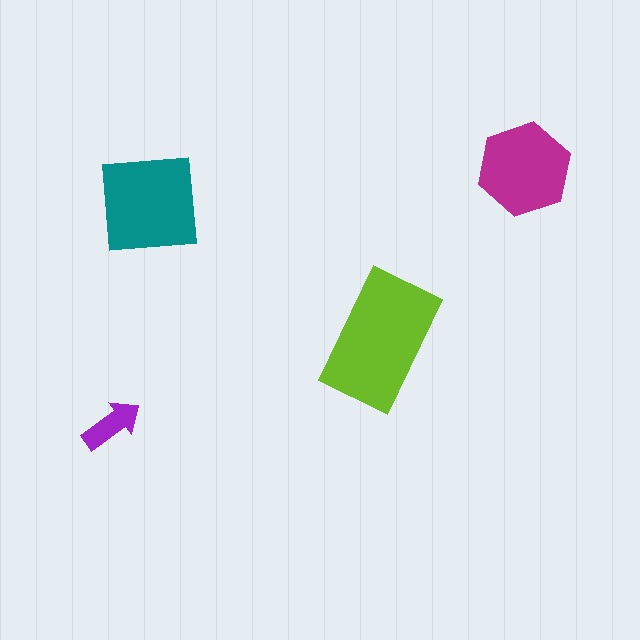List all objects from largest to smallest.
The lime rectangle, the teal square, the magenta hexagon, the purple arrow.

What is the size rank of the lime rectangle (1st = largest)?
1st.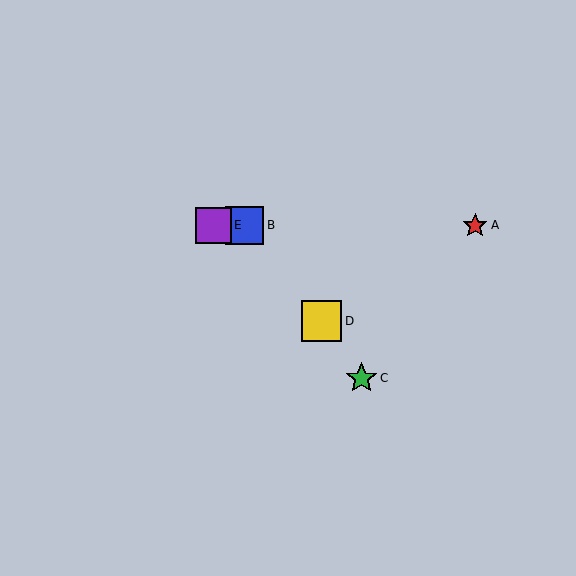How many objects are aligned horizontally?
3 objects (A, B, E) are aligned horizontally.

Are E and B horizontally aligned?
Yes, both are at y≈226.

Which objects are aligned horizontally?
Objects A, B, E are aligned horizontally.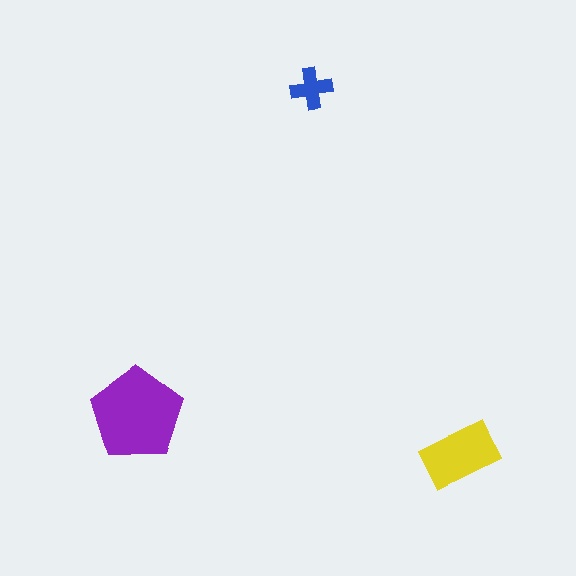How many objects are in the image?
There are 3 objects in the image.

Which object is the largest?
The purple pentagon.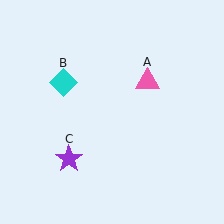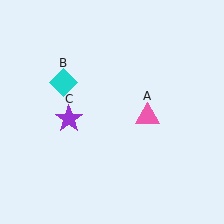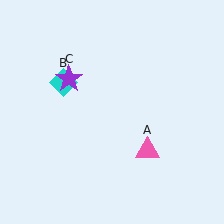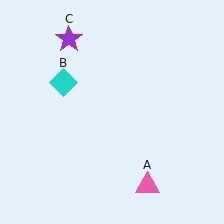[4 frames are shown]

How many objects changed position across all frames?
2 objects changed position: pink triangle (object A), purple star (object C).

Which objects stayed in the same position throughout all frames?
Cyan diamond (object B) remained stationary.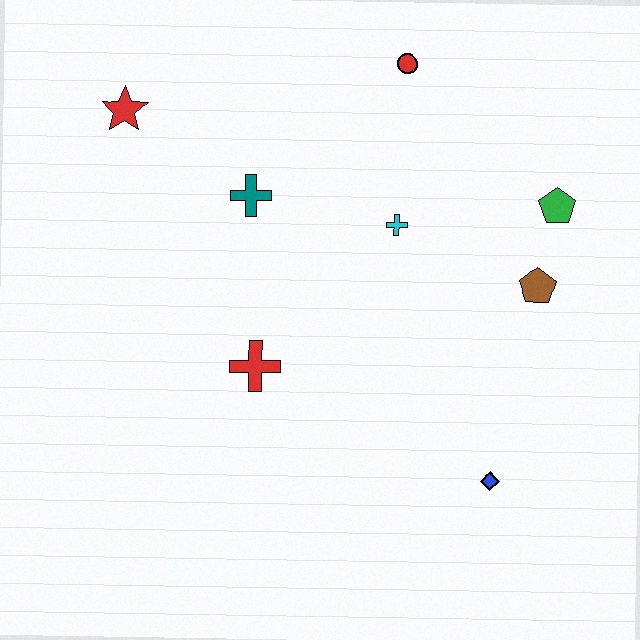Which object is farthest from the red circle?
The blue diamond is farthest from the red circle.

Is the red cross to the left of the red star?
No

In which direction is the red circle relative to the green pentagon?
The red circle is to the left of the green pentagon.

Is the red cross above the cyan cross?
No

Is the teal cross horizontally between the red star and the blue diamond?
Yes